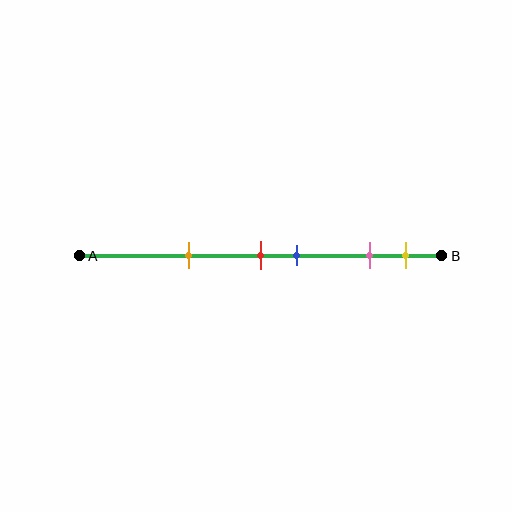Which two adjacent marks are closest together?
The red and blue marks are the closest adjacent pair.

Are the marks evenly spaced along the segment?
No, the marks are not evenly spaced.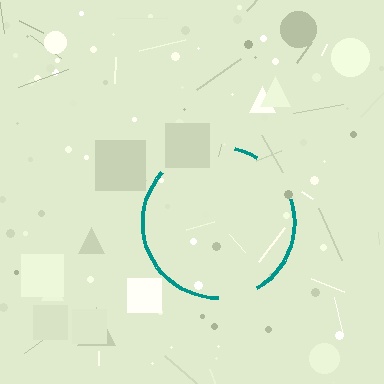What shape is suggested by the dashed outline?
The dashed outline suggests a circle.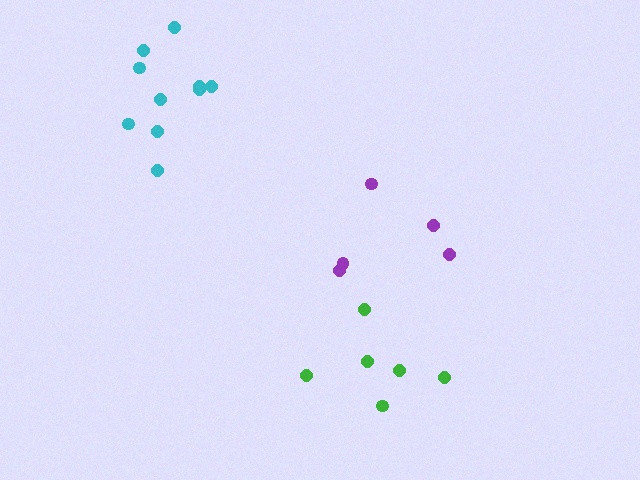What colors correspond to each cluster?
The clusters are colored: cyan, green, purple.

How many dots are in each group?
Group 1: 10 dots, Group 2: 6 dots, Group 3: 5 dots (21 total).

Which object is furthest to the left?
The cyan cluster is leftmost.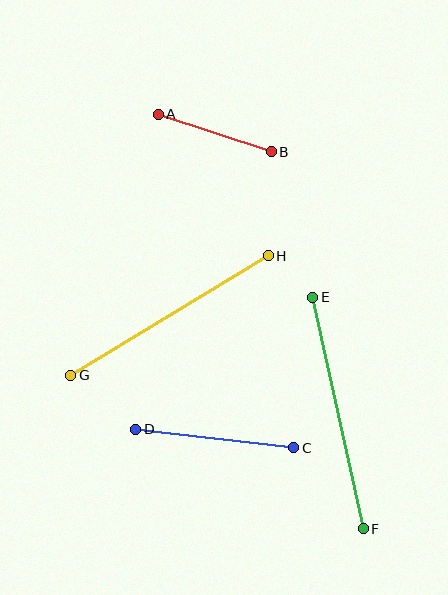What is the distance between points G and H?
The distance is approximately 231 pixels.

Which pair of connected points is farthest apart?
Points E and F are farthest apart.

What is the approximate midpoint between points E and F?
The midpoint is at approximately (338, 413) pixels.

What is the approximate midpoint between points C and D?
The midpoint is at approximately (215, 438) pixels.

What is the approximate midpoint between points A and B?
The midpoint is at approximately (215, 133) pixels.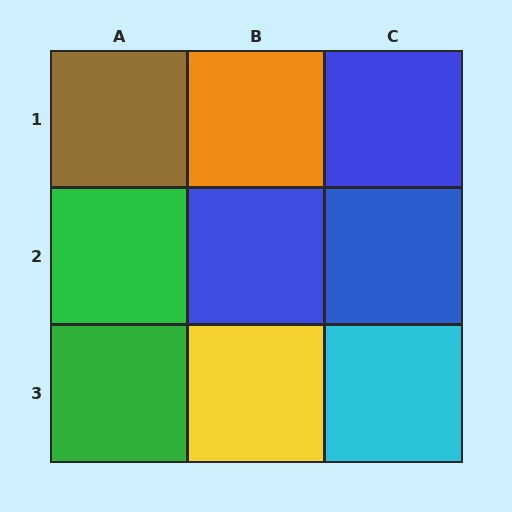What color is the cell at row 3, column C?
Cyan.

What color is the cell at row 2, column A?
Green.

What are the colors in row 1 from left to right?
Brown, orange, blue.